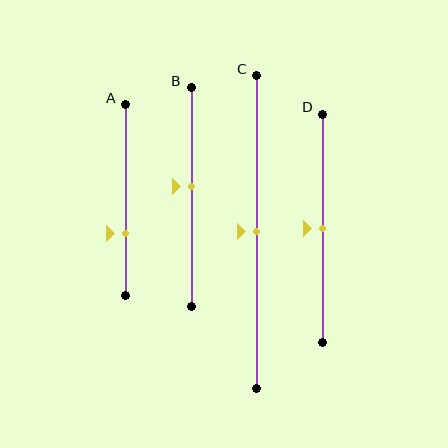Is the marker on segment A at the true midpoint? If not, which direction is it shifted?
No, the marker on segment A is shifted downward by about 18% of the segment length.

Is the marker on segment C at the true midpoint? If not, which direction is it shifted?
Yes, the marker on segment C is at the true midpoint.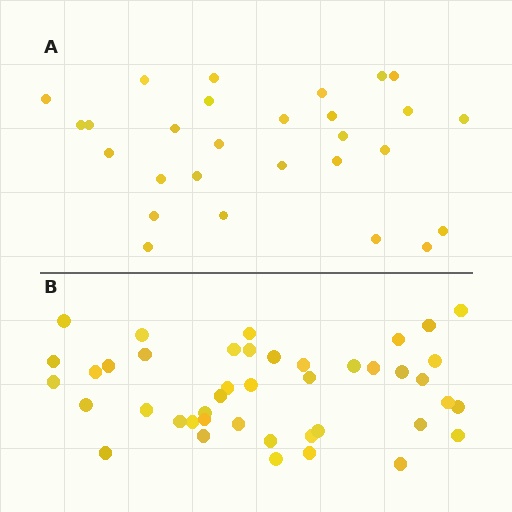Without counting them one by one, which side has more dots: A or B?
Region B (the bottom region) has more dots.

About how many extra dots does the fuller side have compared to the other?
Region B has approximately 15 more dots than region A.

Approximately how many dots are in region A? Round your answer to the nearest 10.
About 30 dots. (The exact count is 28, which rounds to 30.)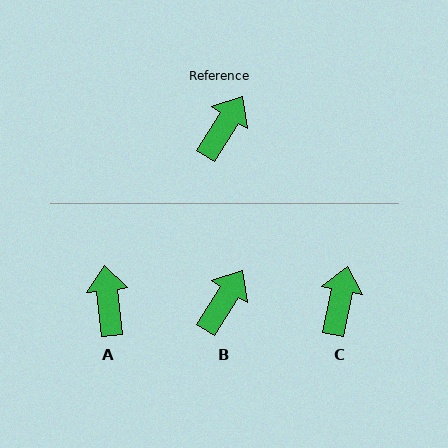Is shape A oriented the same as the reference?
No, it is off by about 38 degrees.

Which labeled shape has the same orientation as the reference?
B.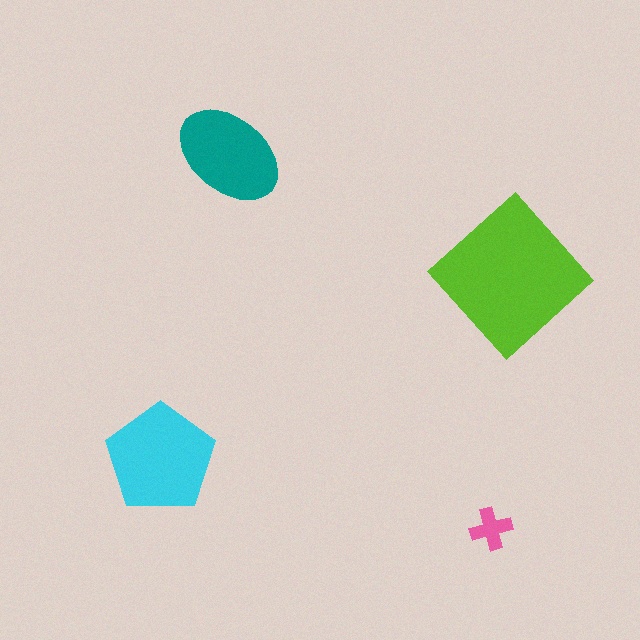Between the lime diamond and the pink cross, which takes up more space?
The lime diamond.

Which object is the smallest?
The pink cross.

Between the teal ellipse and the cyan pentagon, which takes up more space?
The cyan pentagon.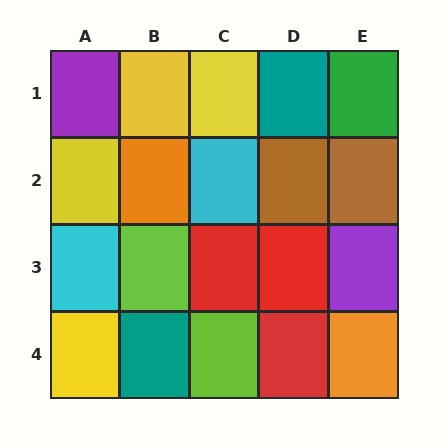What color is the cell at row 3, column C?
Red.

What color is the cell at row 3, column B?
Lime.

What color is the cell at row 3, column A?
Cyan.